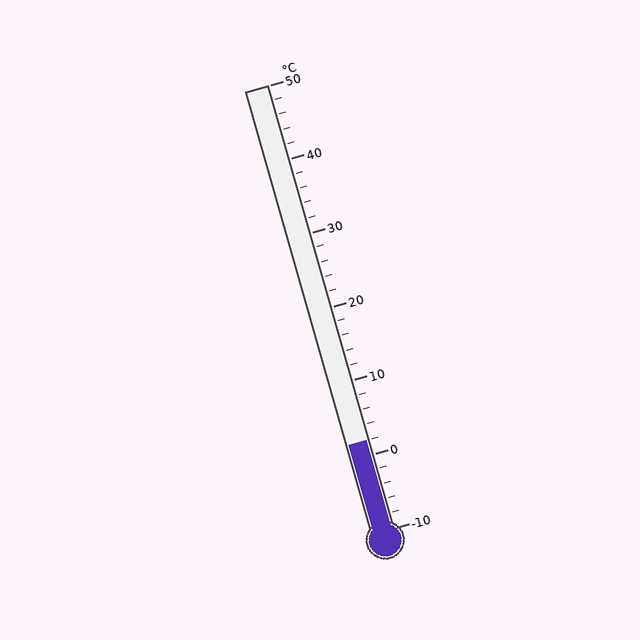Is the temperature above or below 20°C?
The temperature is below 20°C.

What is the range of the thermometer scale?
The thermometer scale ranges from -10°C to 50°C.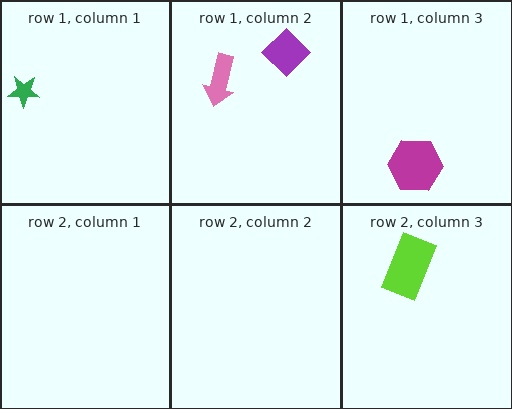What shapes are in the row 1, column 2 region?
The pink arrow, the purple diamond.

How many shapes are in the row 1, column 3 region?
1.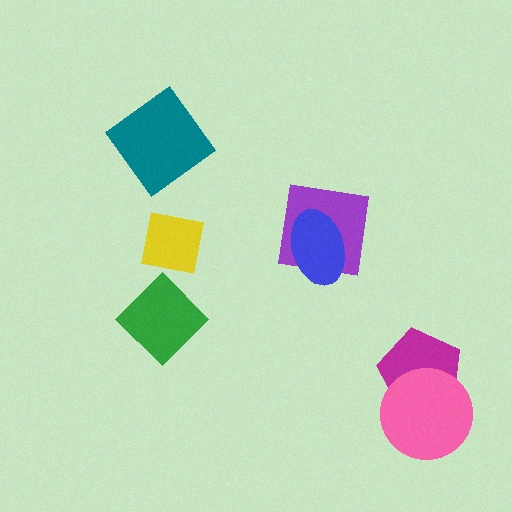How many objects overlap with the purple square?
1 object overlaps with the purple square.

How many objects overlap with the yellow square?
0 objects overlap with the yellow square.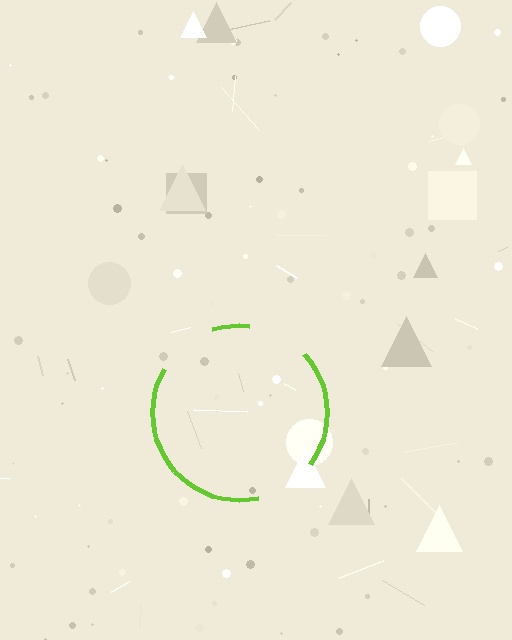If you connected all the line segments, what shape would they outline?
They would outline a circle.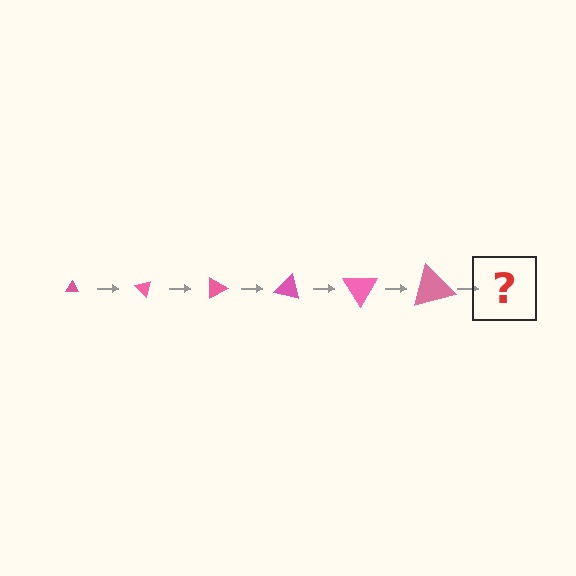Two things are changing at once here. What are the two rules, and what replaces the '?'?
The two rules are that the triangle grows larger each step and it rotates 45 degrees each step. The '?' should be a triangle, larger than the previous one and rotated 270 degrees from the start.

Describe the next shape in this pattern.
It should be a triangle, larger than the previous one and rotated 270 degrees from the start.